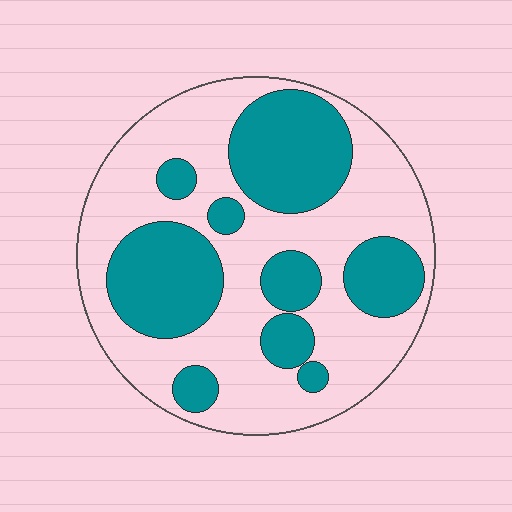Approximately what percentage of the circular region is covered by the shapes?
Approximately 40%.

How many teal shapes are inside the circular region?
9.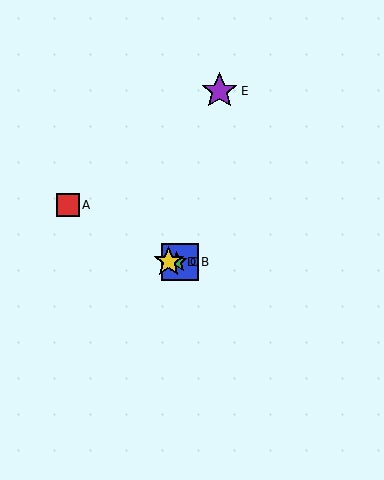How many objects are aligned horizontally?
3 objects (B, C, D) are aligned horizontally.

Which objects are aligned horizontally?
Objects B, C, D are aligned horizontally.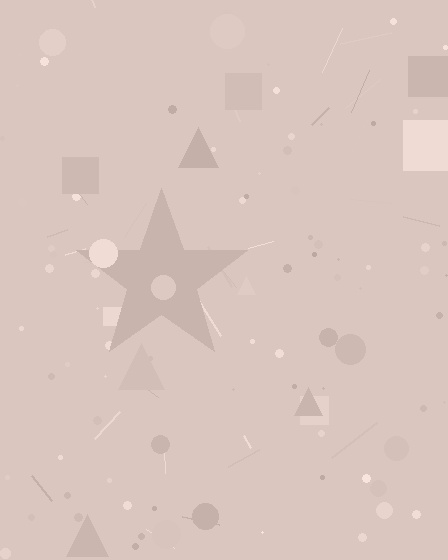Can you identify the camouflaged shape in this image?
The camouflaged shape is a star.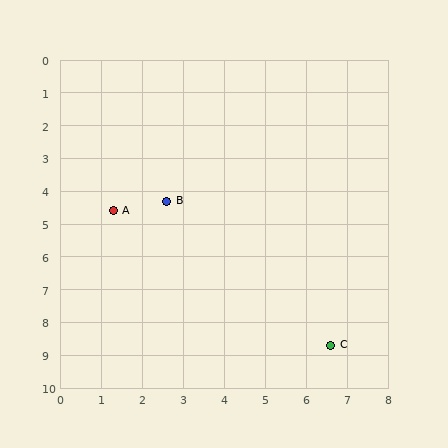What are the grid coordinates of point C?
Point C is at approximately (6.6, 8.7).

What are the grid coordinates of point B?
Point B is at approximately (2.6, 4.3).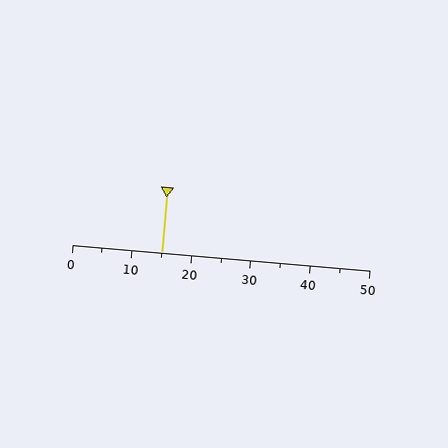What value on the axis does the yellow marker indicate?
The marker indicates approximately 15.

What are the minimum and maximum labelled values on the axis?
The axis runs from 0 to 50.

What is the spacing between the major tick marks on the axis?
The major ticks are spaced 10 apart.